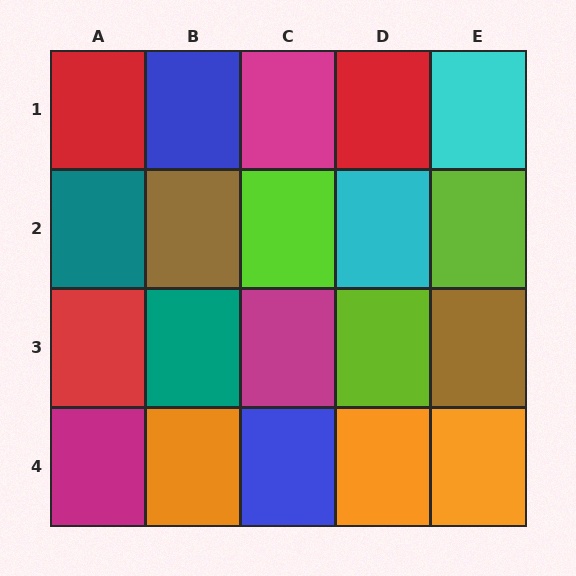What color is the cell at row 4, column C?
Blue.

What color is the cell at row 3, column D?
Lime.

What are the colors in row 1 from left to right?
Red, blue, magenta, red, cyan.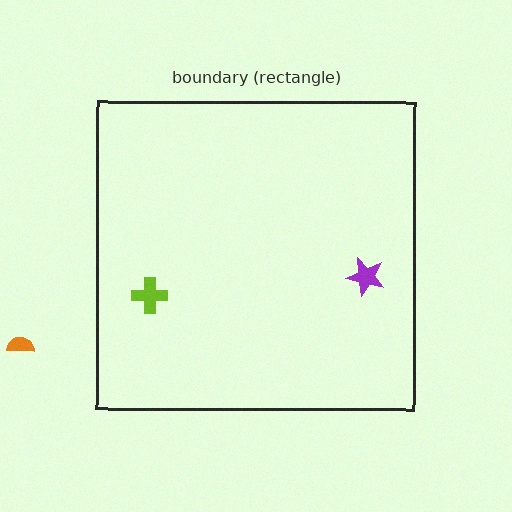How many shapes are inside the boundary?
2 inside, 1 outside.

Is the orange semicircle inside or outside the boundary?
Outside.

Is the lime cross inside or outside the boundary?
Inside.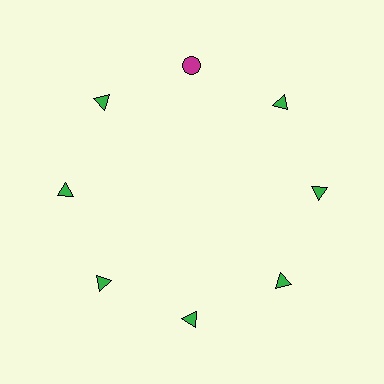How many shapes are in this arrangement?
There are 8 shapes arranged in a ring pattern.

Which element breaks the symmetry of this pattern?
The magenta circle at roughly the 12 o'clock position breaks the symmetry. All other shapes are green triangles.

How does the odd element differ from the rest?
It differs in both color (magenta instead of green) and shape (circle instead of triangle).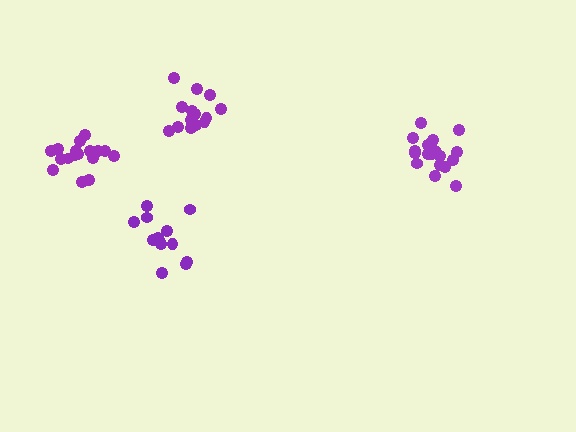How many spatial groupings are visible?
There are 4 spatial groupings.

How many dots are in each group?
Group 1: 17 dots, Group 2: 18 dots, Group 3: 14 dots, Group 4: 13 dots (62 total).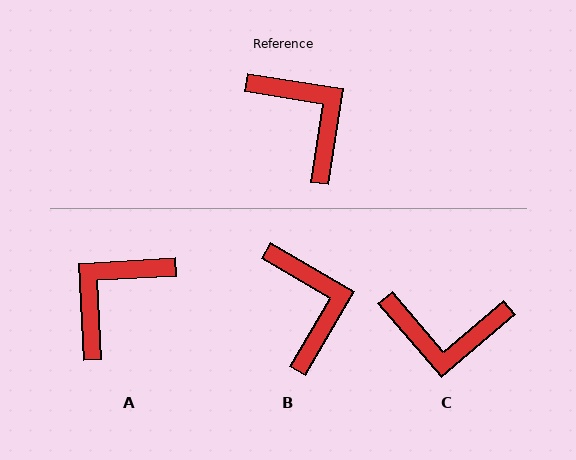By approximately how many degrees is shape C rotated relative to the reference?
Approximately 131 degrees clockwise.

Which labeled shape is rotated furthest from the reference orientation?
C, about 131 degrees away.